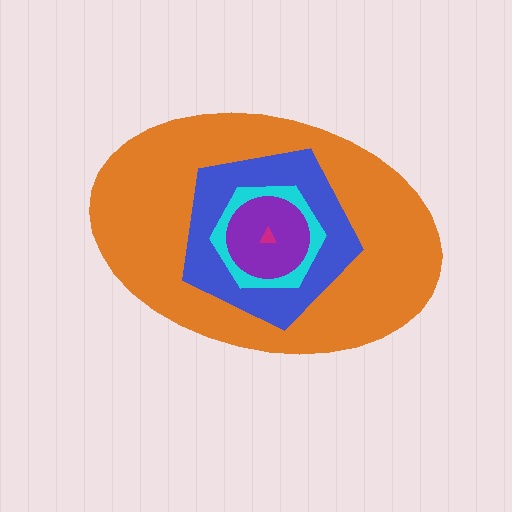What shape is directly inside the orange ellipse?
The blue pentagon.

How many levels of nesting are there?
5.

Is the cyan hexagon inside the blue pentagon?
Yes.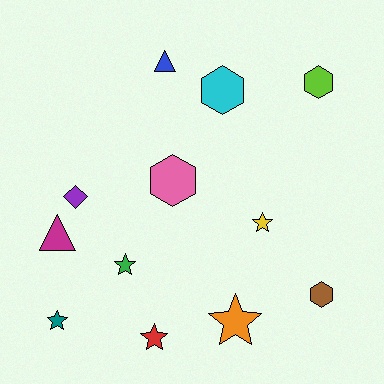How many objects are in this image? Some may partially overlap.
There are 12 objects.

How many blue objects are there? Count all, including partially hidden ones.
There is 1 blue object.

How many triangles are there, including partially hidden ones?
There are 2 triangles.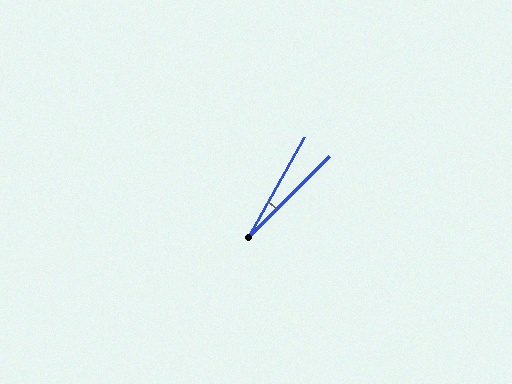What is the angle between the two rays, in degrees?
Approximately 16 degrees.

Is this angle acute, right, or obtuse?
It is acute.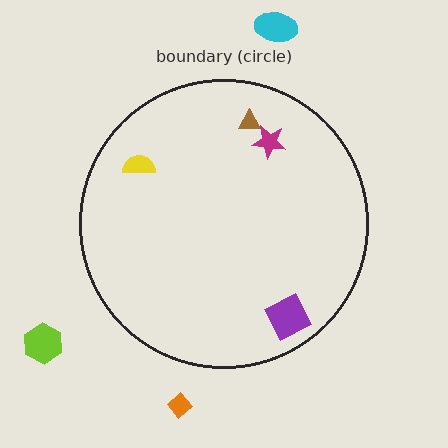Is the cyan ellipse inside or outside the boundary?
Outside.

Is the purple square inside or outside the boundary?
Inside.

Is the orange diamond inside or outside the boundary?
Outside.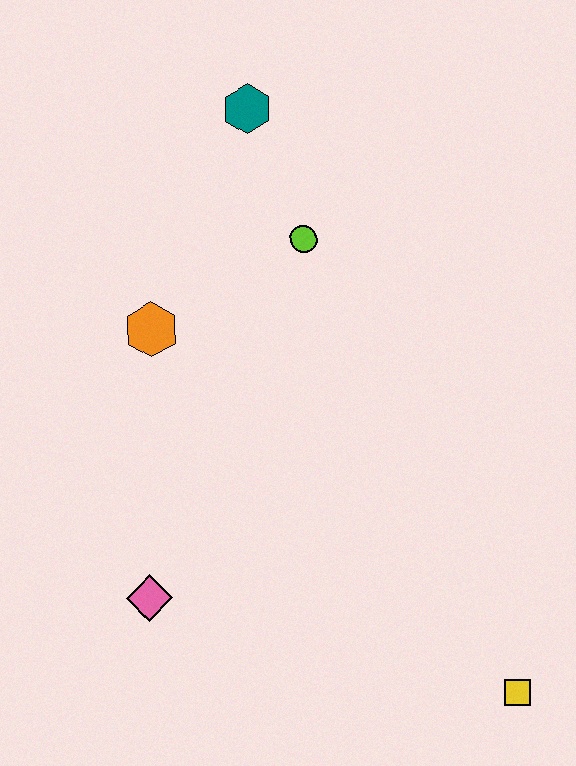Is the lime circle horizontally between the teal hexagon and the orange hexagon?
No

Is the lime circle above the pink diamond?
Yes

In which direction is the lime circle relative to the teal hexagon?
The lime circle is below the teal hexagon.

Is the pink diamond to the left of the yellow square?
Yes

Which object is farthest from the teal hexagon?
The yellow square is farthest from the teal hexagon.